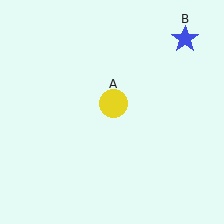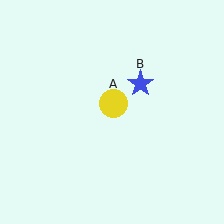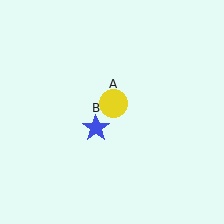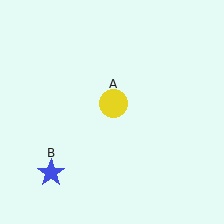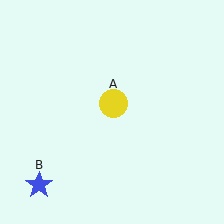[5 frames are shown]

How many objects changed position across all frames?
1 object changed position: blue star (object B).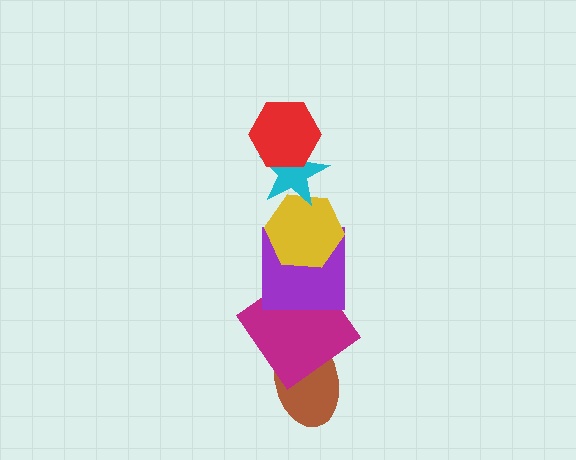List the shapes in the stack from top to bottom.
From top to bottom: the red hexagon, the cyan star, the yellow hexagon, the purple square, the magenta diamond, the brown ellipse.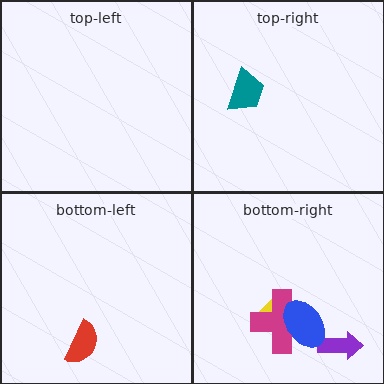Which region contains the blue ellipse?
The bottom-right region.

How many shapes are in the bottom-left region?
1.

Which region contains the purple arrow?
The bottom-right region.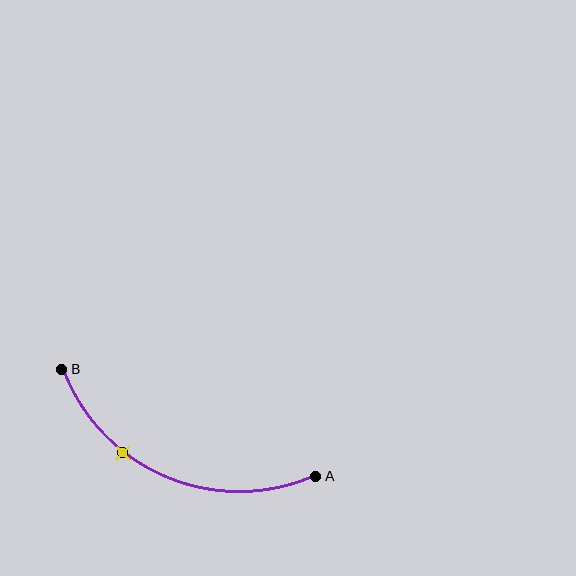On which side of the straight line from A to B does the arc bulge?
The arc bulges below the straight line connecting A and B.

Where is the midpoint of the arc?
The arc midpoint is the point on the curve farthest from the straight line joining A and B. It sits below that line.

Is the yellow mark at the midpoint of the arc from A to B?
No. The yellow mark lies on the arc but is closer to endpoint B. The arc midpoint would be at the point on the curve equidistant along the arc from both A and B.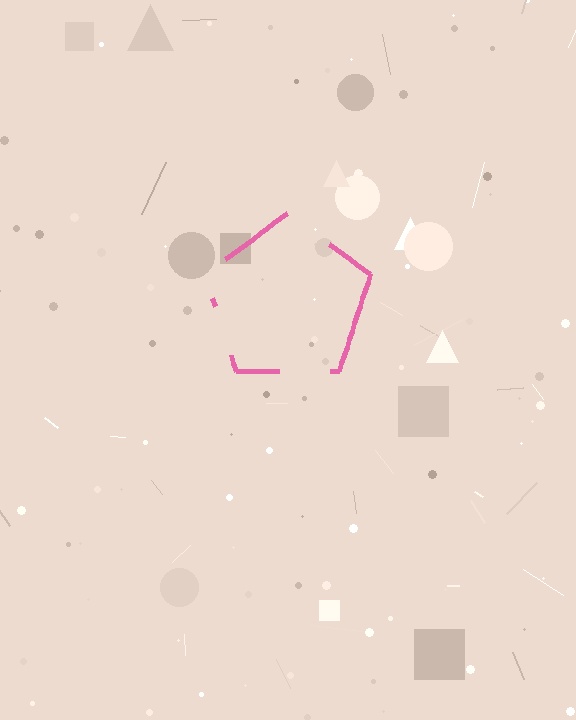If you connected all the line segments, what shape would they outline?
They would outline a pentagon.